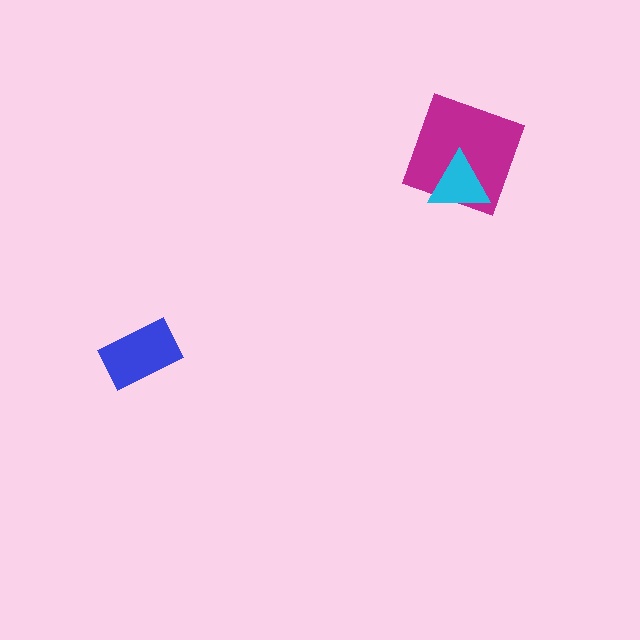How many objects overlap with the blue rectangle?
0 objects overlap with the blue rectangle.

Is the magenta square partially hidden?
Yes, it is partially covered by another shape.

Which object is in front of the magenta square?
The cyan triangle is in front of the magenta square.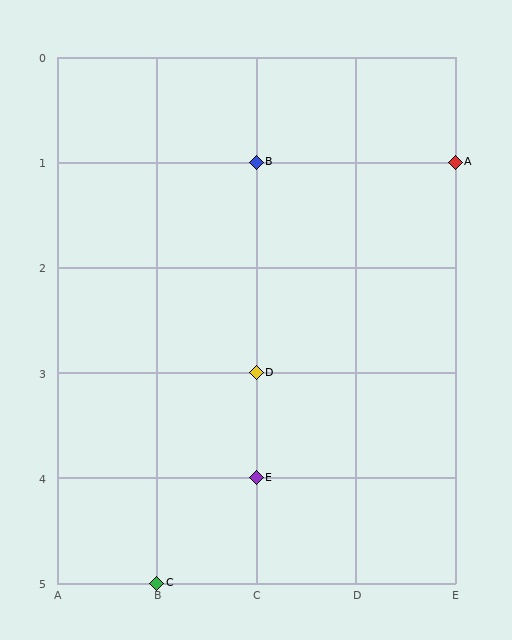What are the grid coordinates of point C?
Point C is at grid coordinates (B, 5).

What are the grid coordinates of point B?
Point B is at grid coordinates (C, 1).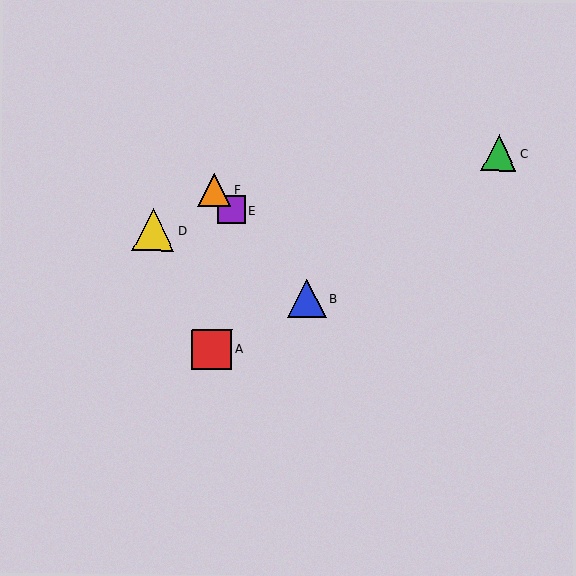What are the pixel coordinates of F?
Object F is at (214, 190).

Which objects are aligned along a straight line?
Objects B, E, F are aligned along a straight line.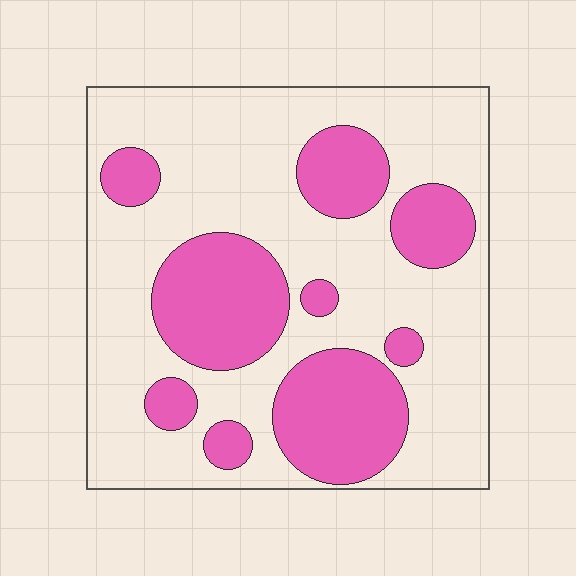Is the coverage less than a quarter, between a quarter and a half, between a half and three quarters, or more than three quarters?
Between a quarter and a half.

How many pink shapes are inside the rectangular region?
9.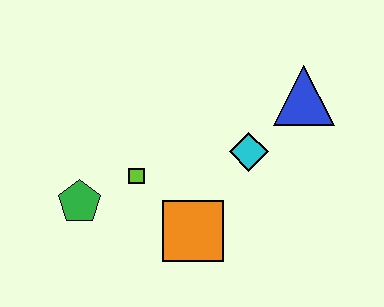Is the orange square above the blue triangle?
No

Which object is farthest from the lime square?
The blue triangle is farthest from the lime square.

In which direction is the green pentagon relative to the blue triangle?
The green pentagon is to the left of the blue triangle.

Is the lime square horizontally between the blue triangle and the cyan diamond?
No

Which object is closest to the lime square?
The green pentagon is closest to the lime square.